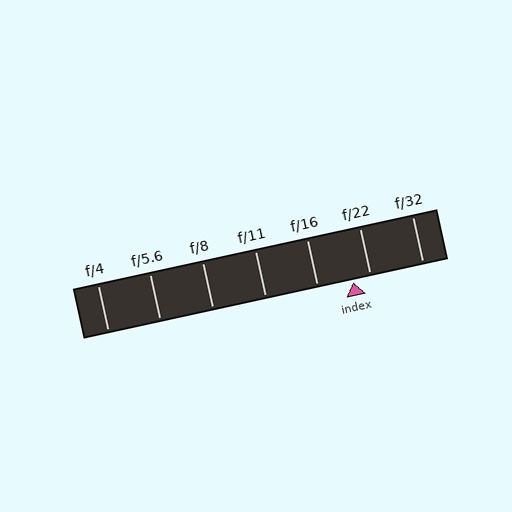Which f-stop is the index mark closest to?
The index mark is closest to f/22.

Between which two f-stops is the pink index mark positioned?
The index mark is between f/16 and f/22.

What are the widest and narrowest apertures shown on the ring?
The widest aperture shown is f/4 and the narrowest is f/32.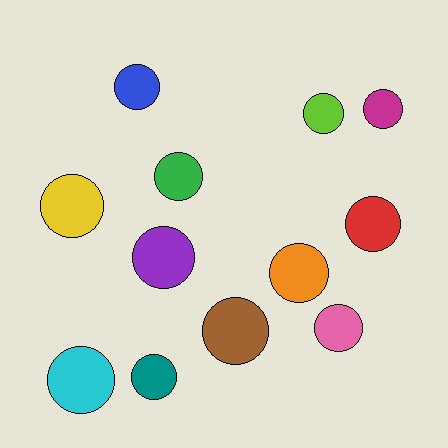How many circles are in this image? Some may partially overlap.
There are 12 circles.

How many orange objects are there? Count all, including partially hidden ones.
There is 1 orange object.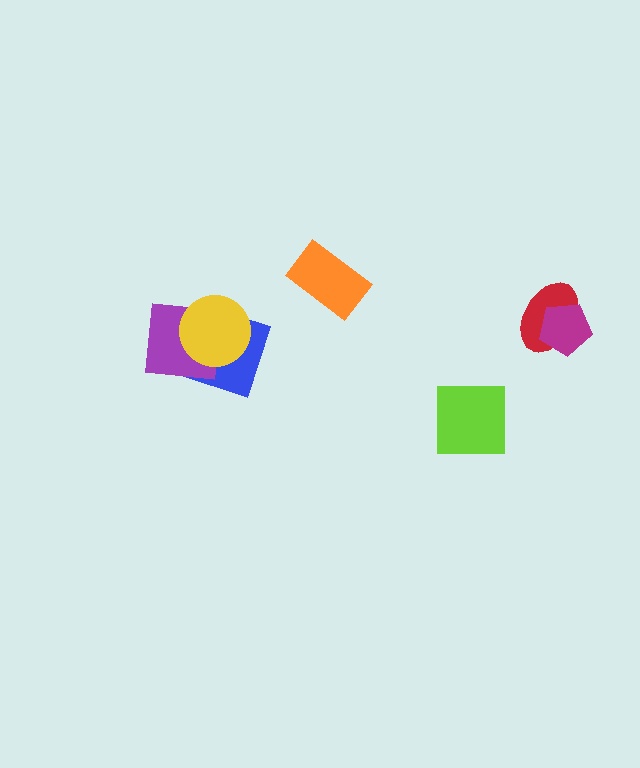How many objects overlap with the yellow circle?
2 objects overlap with the yellow circle.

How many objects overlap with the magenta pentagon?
1 object overlaps with the magenta pentagon.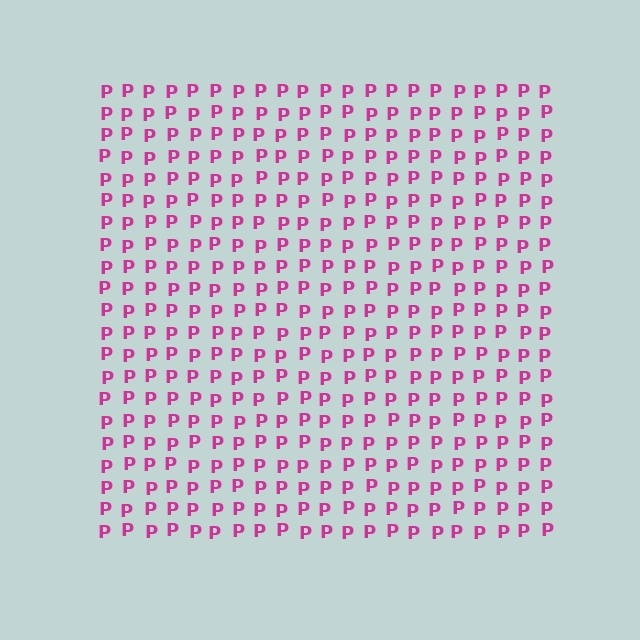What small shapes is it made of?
It is made of small letter P's.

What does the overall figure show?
The overall figure shows a square.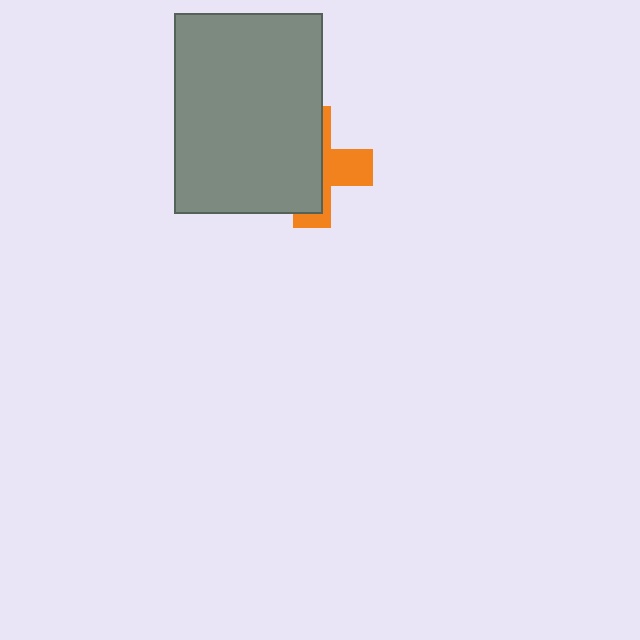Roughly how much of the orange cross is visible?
A small part of it is visible (roughly 38%).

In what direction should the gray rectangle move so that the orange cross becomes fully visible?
The gray rectangle should move left. That is the shortest direction to clear the overlap and leave the orange cross fully visible.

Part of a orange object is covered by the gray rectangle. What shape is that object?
It is a cross.